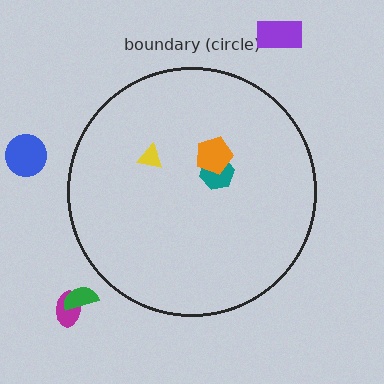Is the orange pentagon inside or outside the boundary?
Inside.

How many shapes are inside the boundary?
3 inside, 4 outside.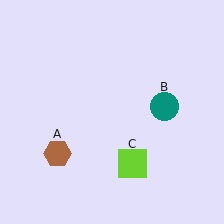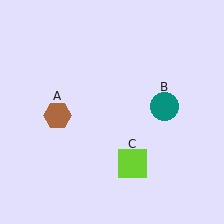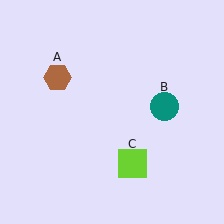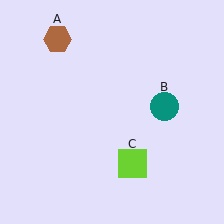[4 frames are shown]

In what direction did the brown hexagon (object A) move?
The brown hexagon (object A) moved up.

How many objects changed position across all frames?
1 object changed position: brown hexagon (object A).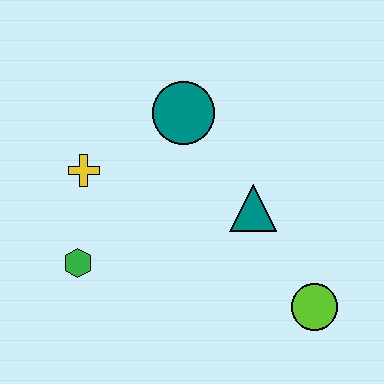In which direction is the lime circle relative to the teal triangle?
The lime circle is below the teal triangle.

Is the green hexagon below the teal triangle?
Yes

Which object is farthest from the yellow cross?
The lime circle is farthest from the yellow cross.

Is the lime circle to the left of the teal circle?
No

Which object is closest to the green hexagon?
The yellow cross is closest to the green hexagon.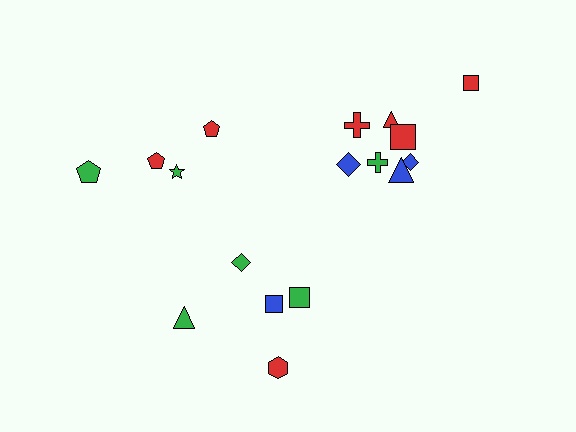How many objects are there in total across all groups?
There are 17 objects.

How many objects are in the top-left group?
There are 4 objects.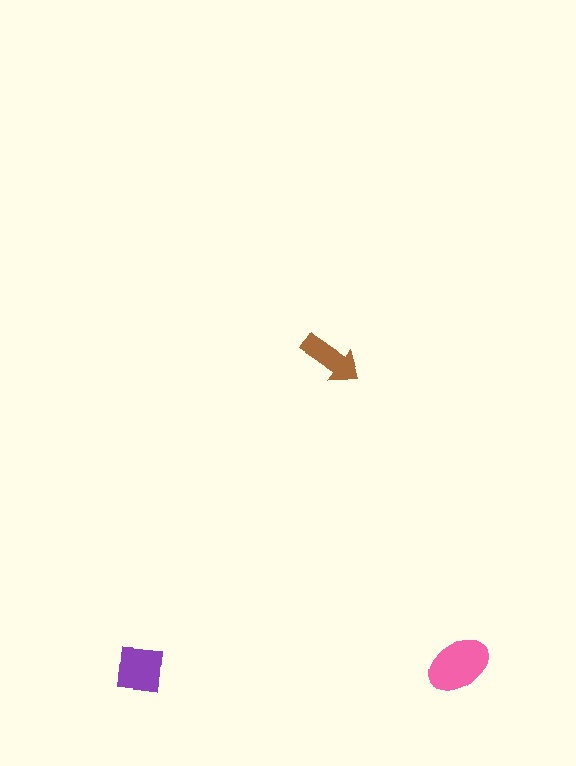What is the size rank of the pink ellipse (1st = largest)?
1st.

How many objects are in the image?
There are 3 objects in the image.